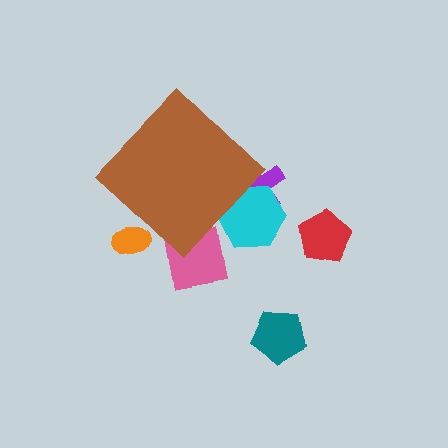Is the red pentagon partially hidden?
No, the red pentagon is fully visible.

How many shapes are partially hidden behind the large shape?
4 shapes are partially hidden.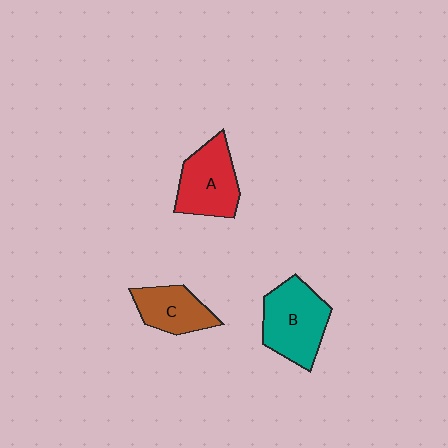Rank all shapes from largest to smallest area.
From largest to smallest: B (teal), A (red), C (brown).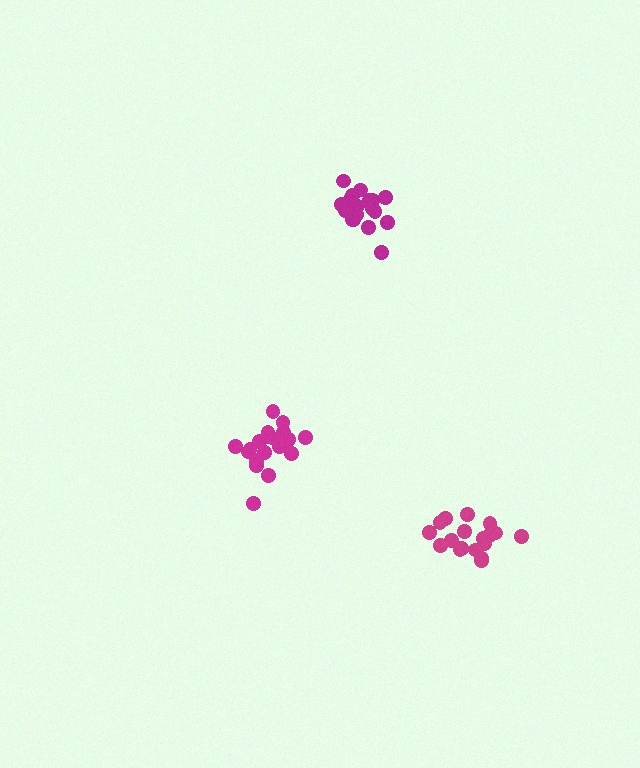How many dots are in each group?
Group 1: 19 dots, Group 2: 19 dots, Group 3: 18 dots (56 total).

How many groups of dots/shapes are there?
There are 3 groups.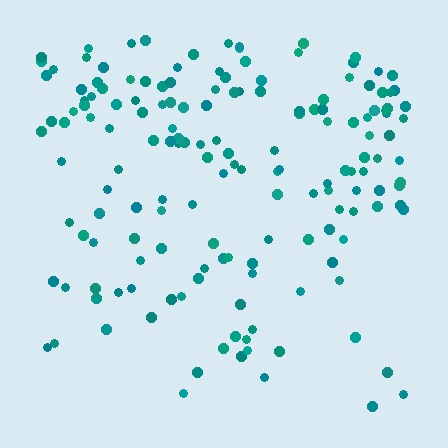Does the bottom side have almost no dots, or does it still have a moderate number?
Still a moderate number, just noticeably fewer than the top.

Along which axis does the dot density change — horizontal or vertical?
Vertical.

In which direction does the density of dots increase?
From bottom to top, with the top side densest.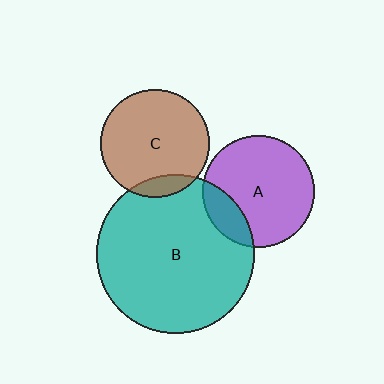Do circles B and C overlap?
Yes.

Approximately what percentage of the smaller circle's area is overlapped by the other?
Approximately 10%.